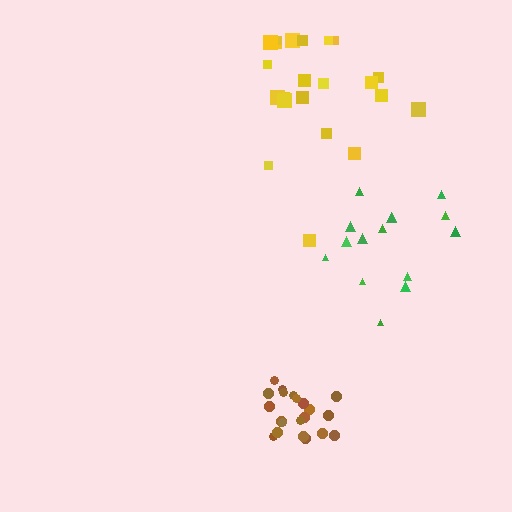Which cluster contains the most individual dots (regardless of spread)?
Brown (22).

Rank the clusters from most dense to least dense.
brown, green, yellow.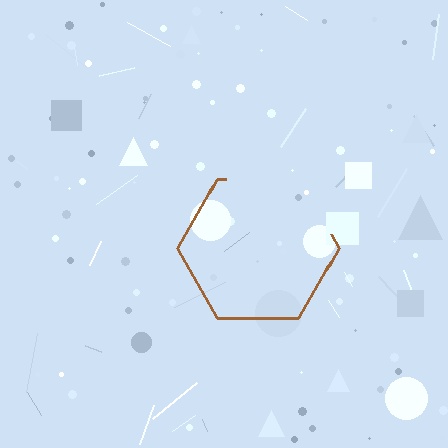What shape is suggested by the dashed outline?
The dashed outline suggests a hexagon.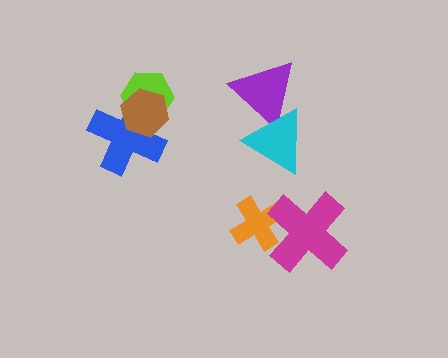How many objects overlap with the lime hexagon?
2 objects overlap with the lime hexagon.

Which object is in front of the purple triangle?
The cyan triangle is in front of the purple triangle.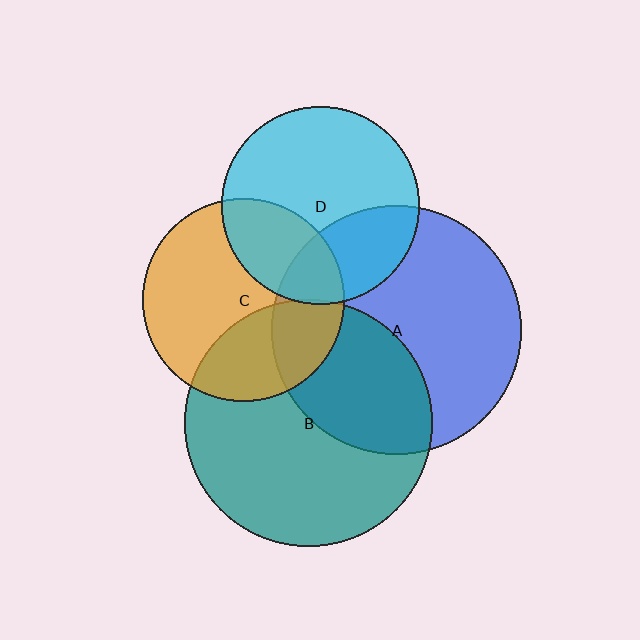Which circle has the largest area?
Circle A (blue).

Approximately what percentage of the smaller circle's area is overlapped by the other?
Approximately 30%.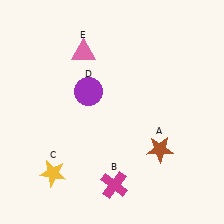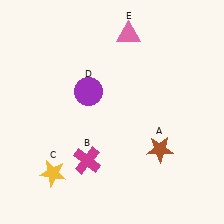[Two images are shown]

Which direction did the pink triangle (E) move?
The pink triangle (E) moved right.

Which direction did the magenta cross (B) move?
The magenta cross (B) moved left.